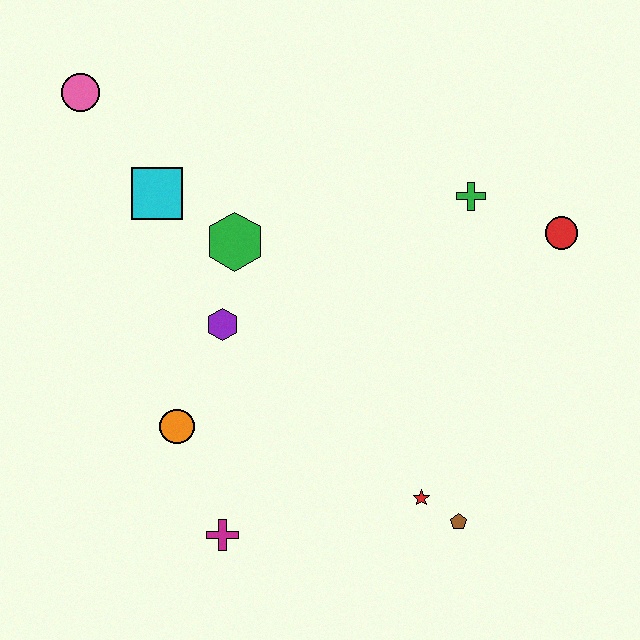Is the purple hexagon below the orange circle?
No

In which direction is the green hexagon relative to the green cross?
The green hexagon is to the left of the green cross.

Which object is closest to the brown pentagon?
The red star is closest to the brown pentagon.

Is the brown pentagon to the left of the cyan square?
No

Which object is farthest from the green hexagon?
The brown pentagon is farthest from the green hexagon.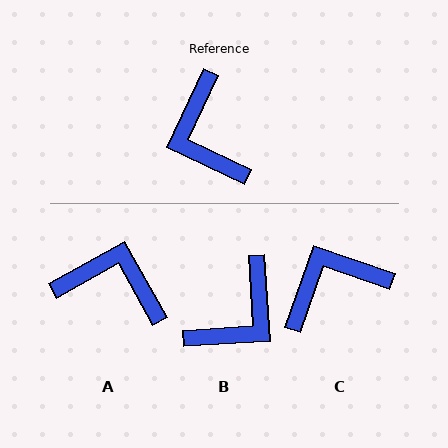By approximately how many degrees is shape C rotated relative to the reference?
Approximately 84 degrees clockwise.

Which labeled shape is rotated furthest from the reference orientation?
A, about 126 degrees away.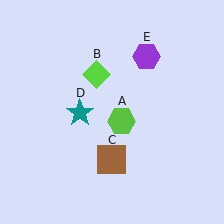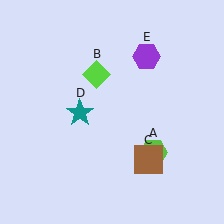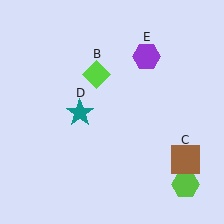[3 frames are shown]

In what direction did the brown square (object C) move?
The brown square (object C) moved right.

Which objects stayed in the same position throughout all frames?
Lime diamond (object B) and teal star (object D) and purple hexagon (object E) remained stationary.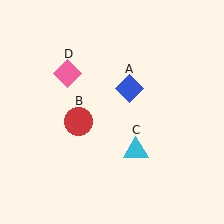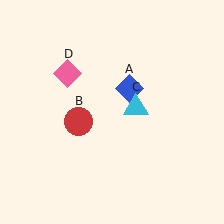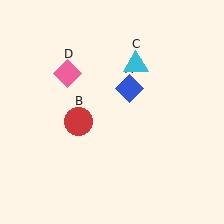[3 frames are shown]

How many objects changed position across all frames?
1 object changed position: cyan triangle (object C).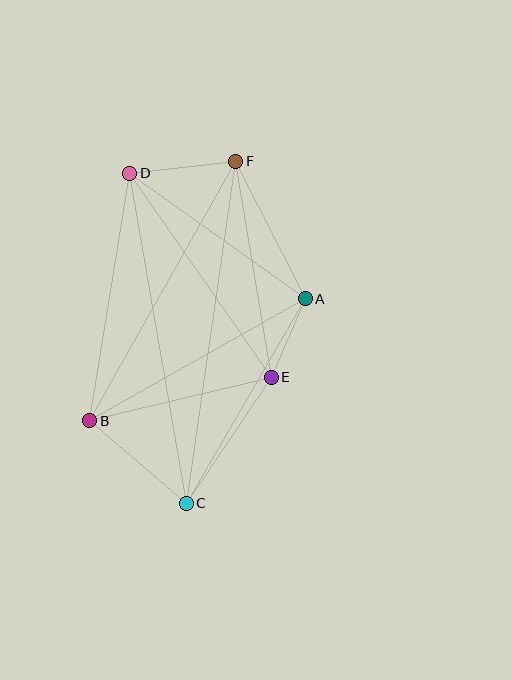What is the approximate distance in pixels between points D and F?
The distance between D and F is approximately 107 pixels.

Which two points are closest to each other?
Points A and E are closest to each other.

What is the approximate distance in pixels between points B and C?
The distance between B and C is approximately 127 pixels.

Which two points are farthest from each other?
Points C and F are farthest from each other.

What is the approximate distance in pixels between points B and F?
The distance between B and F is approximately 298 pixels.